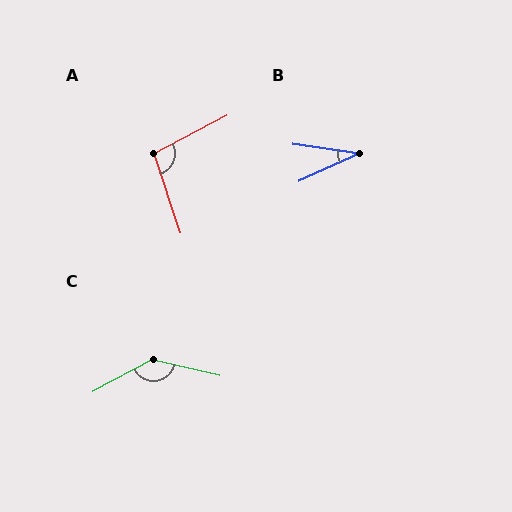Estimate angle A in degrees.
Approximately 99 degrees.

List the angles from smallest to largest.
B (33°), A (99°), C (138°).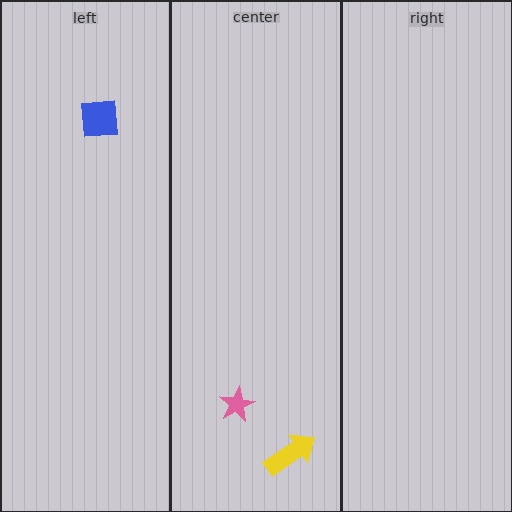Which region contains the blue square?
The left region.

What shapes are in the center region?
The yellow arrow, the pink star.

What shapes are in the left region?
The blue square.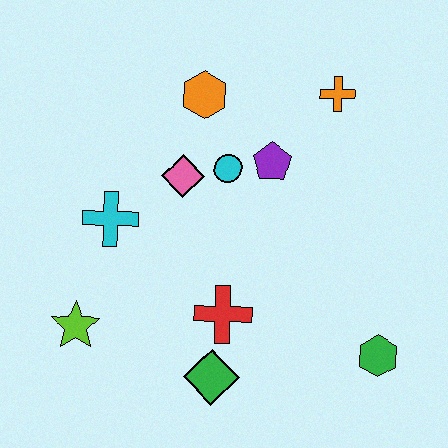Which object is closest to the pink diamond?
The cyan circle is closest to the pink diamond.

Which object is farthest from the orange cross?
The lime star is farthest from the orange cross.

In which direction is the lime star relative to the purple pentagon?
The lime star is to the left of the purple pentagon.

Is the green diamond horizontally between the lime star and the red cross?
Yes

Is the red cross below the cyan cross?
Yes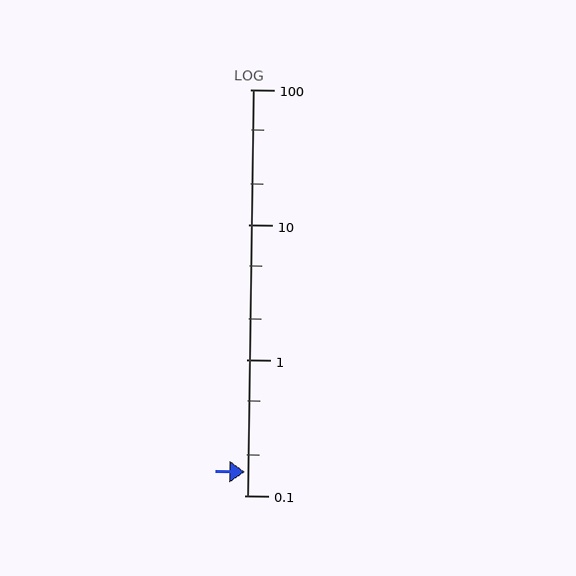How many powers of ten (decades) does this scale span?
The scale spans 3 decades, from 0.1 to 100.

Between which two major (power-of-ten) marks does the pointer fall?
The pointer is between 0.1 and 1.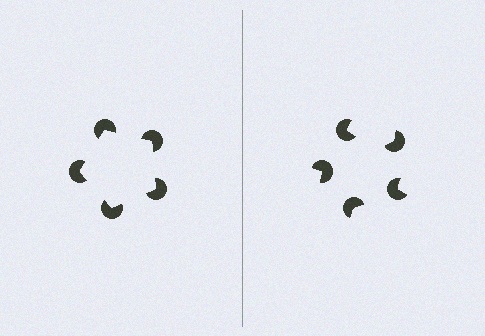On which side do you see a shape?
An illusory pentagon appears on the left side. On the right side the wedge cuts are rotated, so no coherent shape forms.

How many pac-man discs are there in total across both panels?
10 — 5 on each side.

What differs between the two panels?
The pac-man discs are positioned identically on both sides; only the wedge orientations differ. On the left they align to a pentagon; on the right they are misaligned.